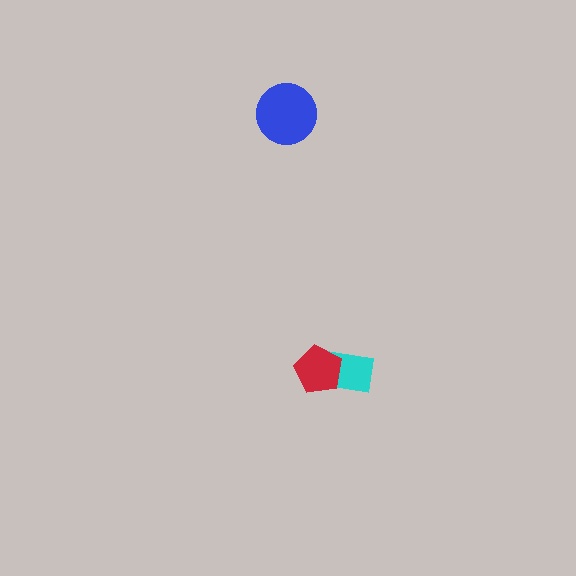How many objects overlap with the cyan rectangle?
1 object overlaps with the cyan rectangle.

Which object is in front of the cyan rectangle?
The red pentagon is in front of the cyan rectangle.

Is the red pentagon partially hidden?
No, no other shape covers it.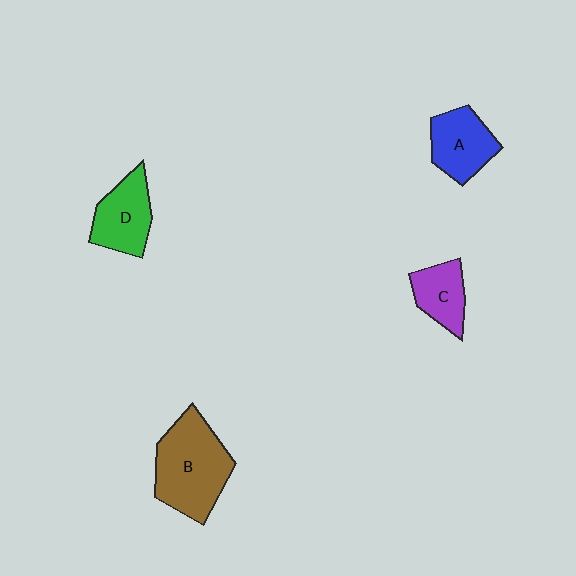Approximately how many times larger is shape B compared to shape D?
Approximately 1.6 times.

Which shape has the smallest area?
Shape C (purple).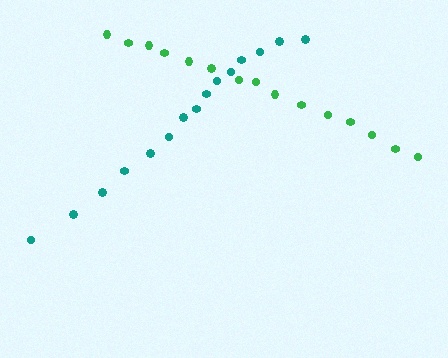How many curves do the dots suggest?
There are 2 distinct paths.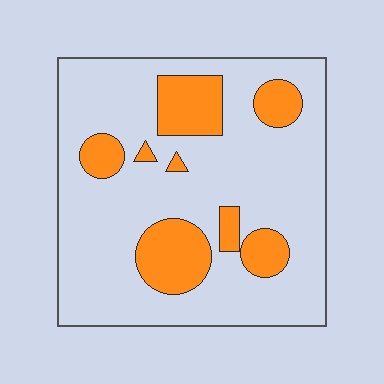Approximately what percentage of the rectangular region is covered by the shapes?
Approximately 20%.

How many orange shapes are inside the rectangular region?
8.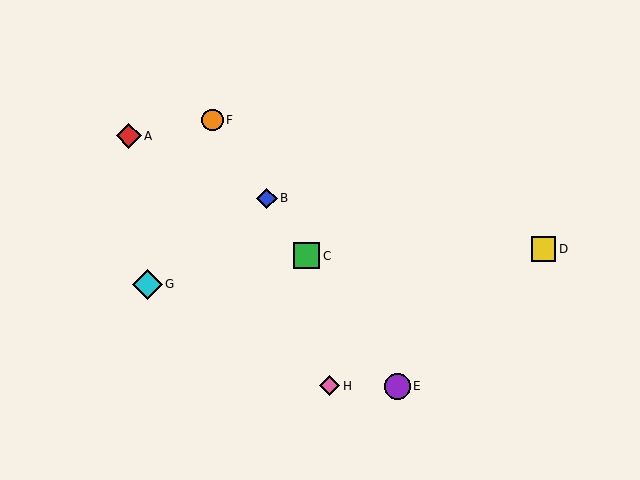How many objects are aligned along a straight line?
4 objects (B, C, E, F) are aligned along a straight line.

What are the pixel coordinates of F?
Object F is at (213, 120).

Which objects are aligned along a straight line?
Objects B, C, E, F are aligned along a straight line.